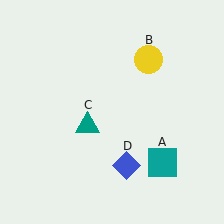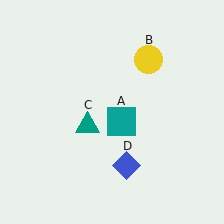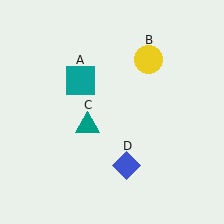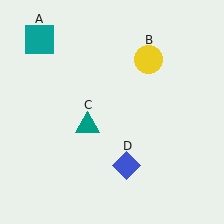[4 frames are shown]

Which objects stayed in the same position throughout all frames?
Yellow circle (object B) and teal triangle (object C) and blue diamond (object D) remained stationary.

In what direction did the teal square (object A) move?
The teal square (object A) moved up and to the left.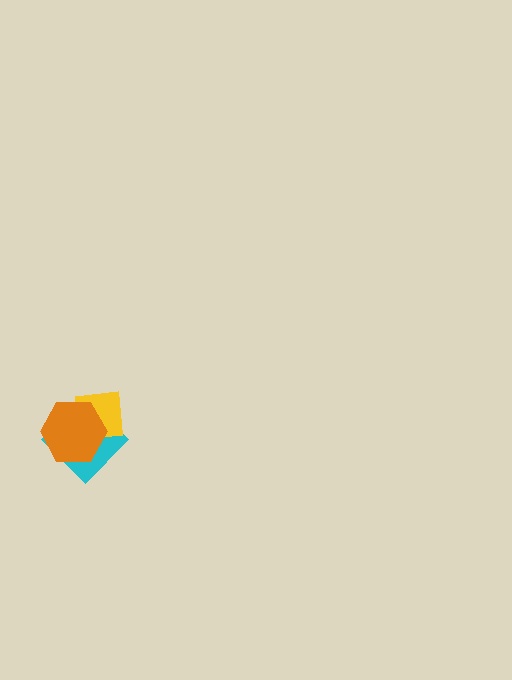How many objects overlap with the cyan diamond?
2 objects overlap with the cyan diamond.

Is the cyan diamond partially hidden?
Yes, it is partially covered by another shape.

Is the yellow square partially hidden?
Yes, it is partially covered by another shape.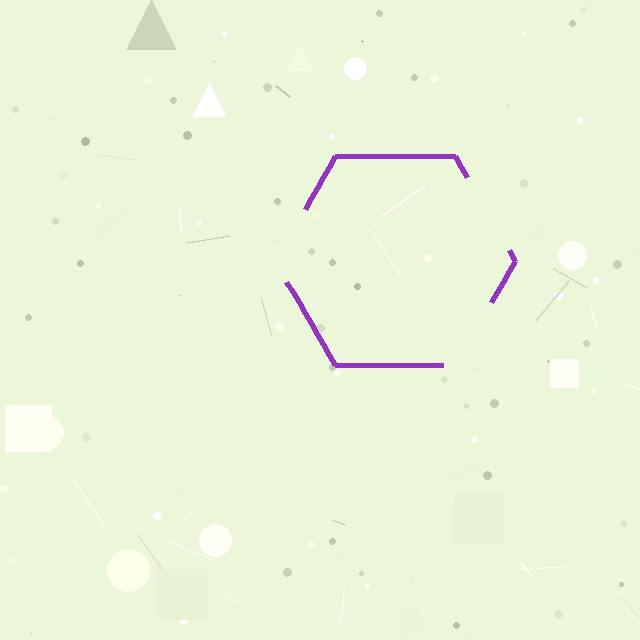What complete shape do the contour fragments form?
The contour fragments form a hexagon.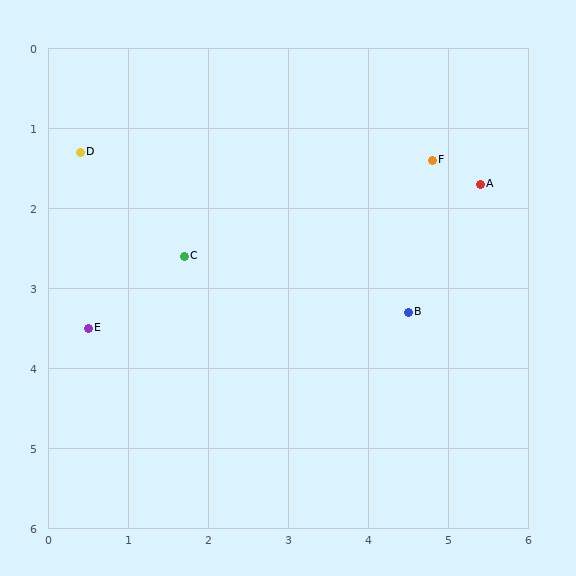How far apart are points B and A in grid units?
Points B and A are about 1.8 grid units apart.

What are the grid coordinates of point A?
Point A is at approximately (5.4, 1.7).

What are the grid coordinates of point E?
Point E is at approximately (0.5, 3.5).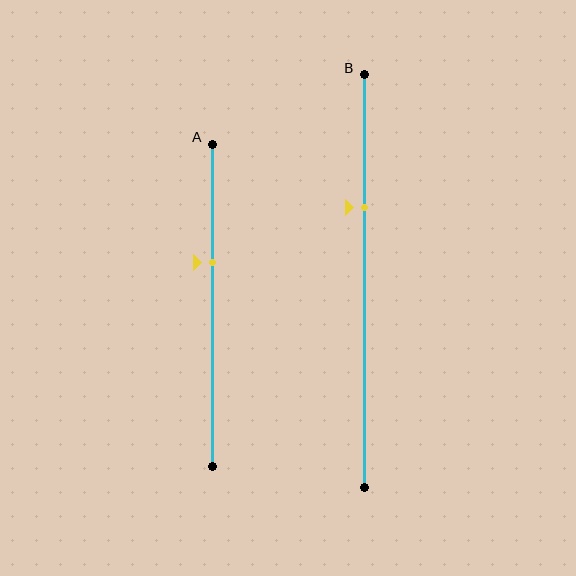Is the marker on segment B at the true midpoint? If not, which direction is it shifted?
No, the marker on segment B is shifted upward by about 18% of the segment length.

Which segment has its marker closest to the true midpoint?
Segment A has its marker closest to the true midpoint.